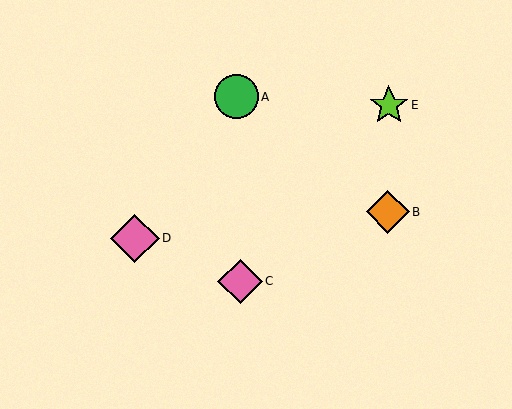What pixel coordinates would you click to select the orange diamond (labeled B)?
Click at (388, 212) to select the orange diamond B.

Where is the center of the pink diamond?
The center of the pink diamond is at (240, 281).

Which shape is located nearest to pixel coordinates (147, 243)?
The pink diamond (labeled D) at (135, 238) is nearest to that location.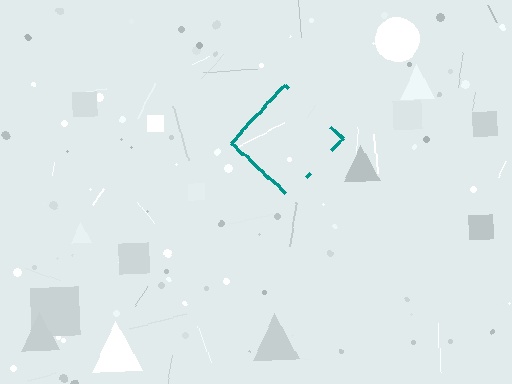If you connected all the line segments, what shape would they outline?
They would outline a diamond.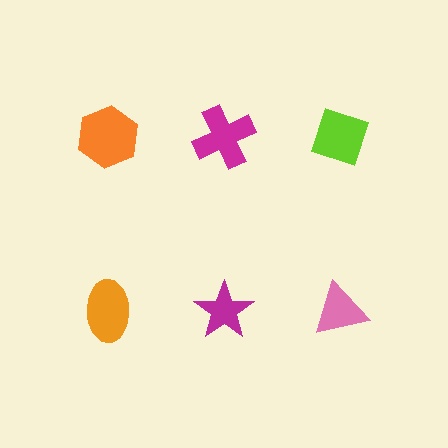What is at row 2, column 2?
A magenta star.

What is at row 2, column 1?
An orange ellipse.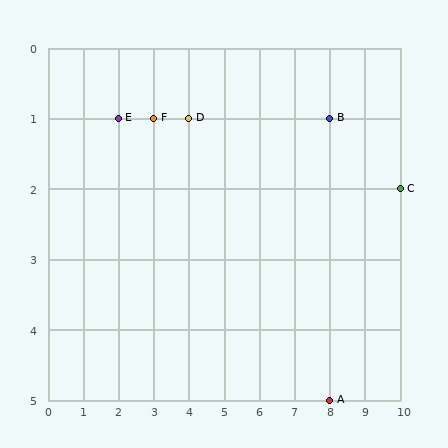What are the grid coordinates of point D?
Point D is at grid coordinates (4, 1).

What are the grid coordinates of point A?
Point A is at grid coordinates (8, 5).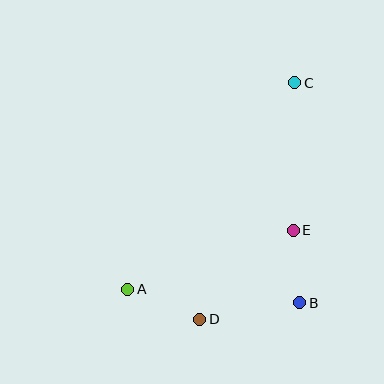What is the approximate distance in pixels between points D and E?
The distance between D and E is approximately 129 pixels.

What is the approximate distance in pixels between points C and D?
The distance between C and D is approximately 255 pixels.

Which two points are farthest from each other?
Points A and C are farthest from each other.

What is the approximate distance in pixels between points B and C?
The distance between B and C is approximately 220 pixels.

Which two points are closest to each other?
Points B and E are closest to each other.